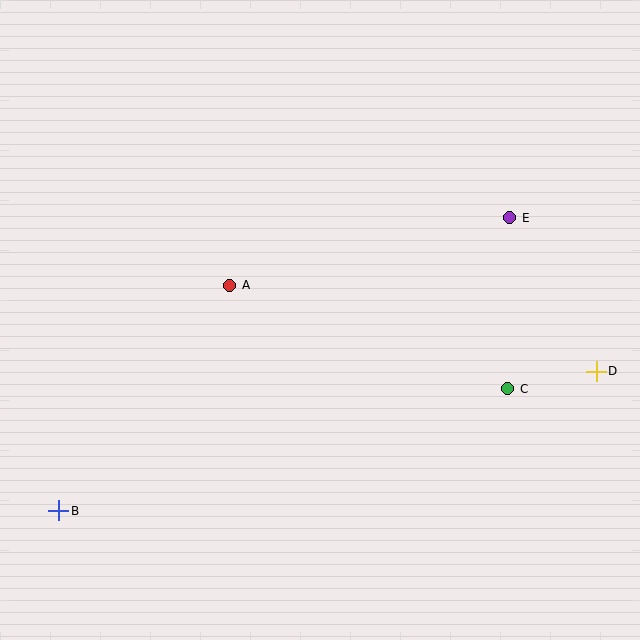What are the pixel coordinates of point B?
Point B is at (59, 511).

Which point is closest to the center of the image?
Point A at (230, 285) is closest to the center.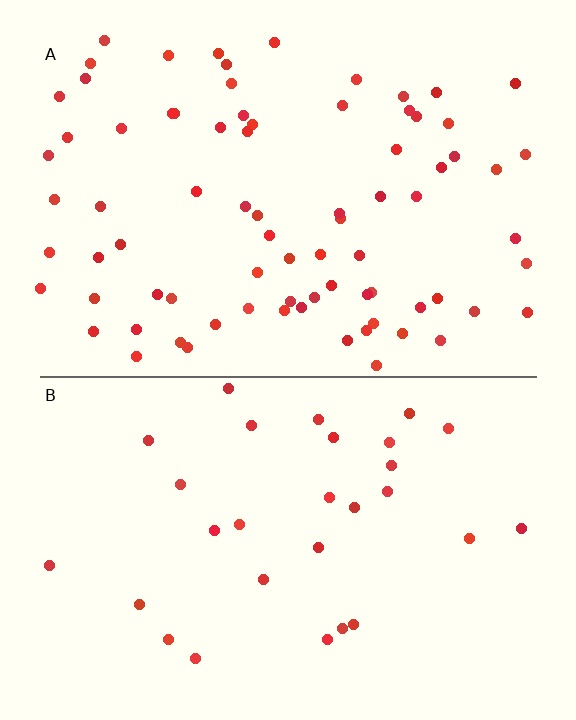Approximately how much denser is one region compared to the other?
Approximately 2.7× — region A over region B.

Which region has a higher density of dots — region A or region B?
A (the top).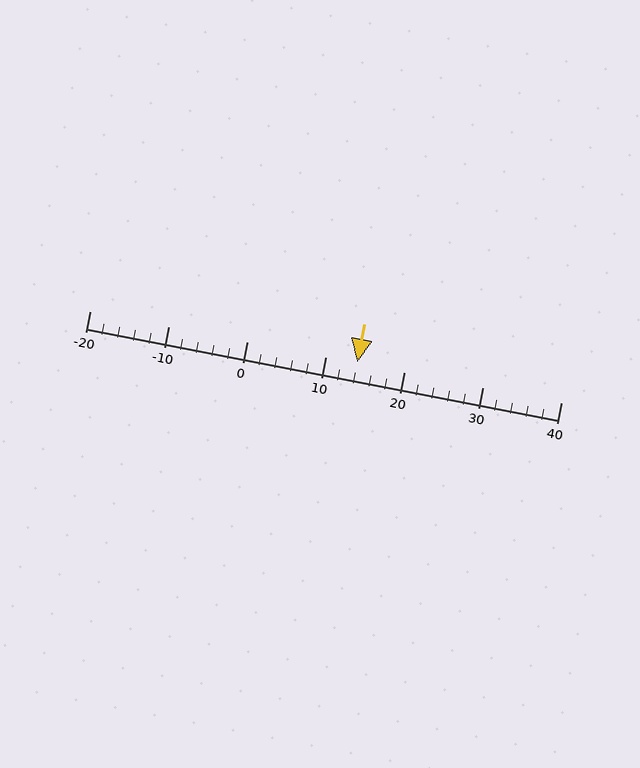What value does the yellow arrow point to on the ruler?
The yellow arrow points to approximately 14.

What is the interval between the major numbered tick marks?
The major tick marks are spaced 10 units apart.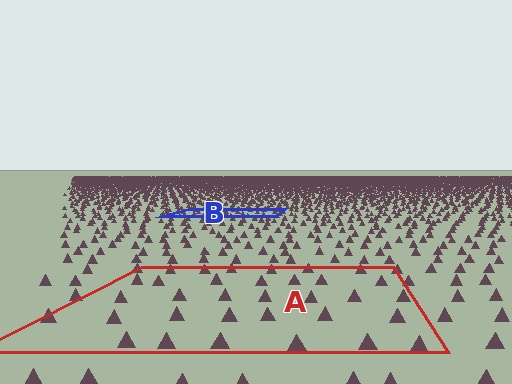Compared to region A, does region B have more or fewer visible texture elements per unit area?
Region B has more texture elements per unit area — they are packed more densely because it is farther away.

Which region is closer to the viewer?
Region A is closer. The texture elements there are larger and more spread out.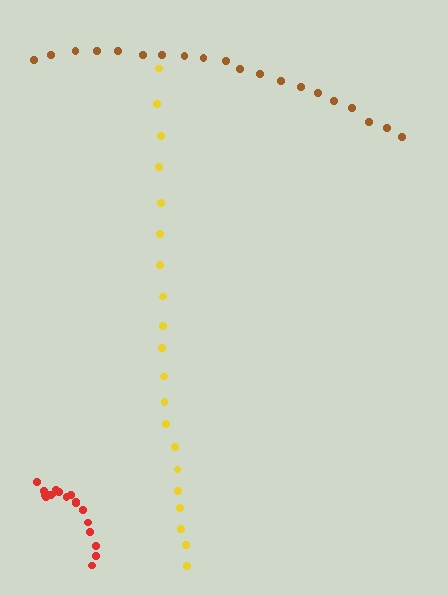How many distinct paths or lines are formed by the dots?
There are 3 distinct paths.